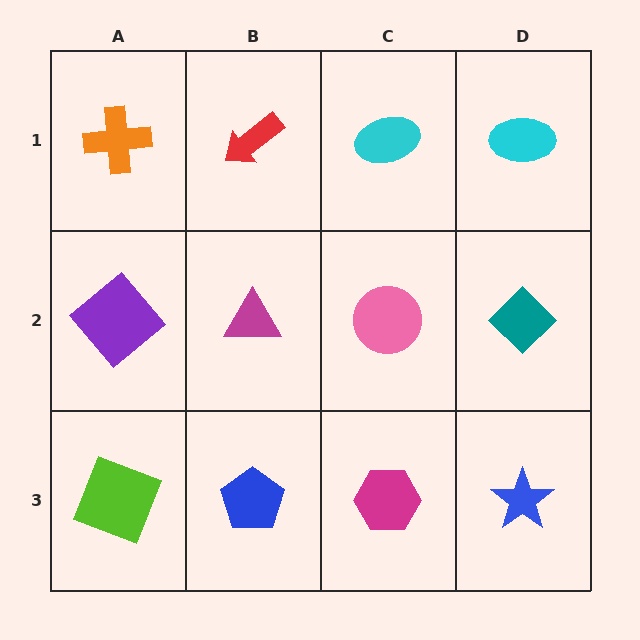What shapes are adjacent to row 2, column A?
An orange cross (row 1, column A), a lime square (row 3, column A), a magenta triangle (row 2, column B).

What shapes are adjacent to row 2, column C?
A cyan ellipse (row 1, column C), a magenta hexagon (row 3, column C), a magenta triangle (row 2, column B), a teal diamond (row 2, column D).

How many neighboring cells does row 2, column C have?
4.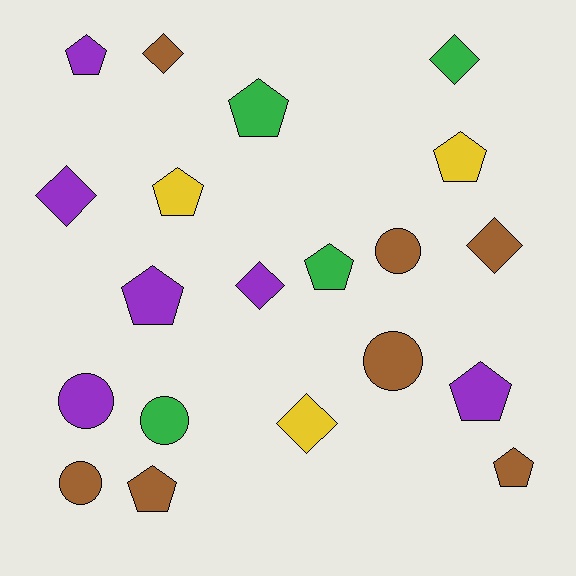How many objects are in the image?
There are 20 objects.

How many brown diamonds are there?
There are 2 brown diamonds.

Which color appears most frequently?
Brown, with 7 objects.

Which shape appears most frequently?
Pentagon, with 9 objects.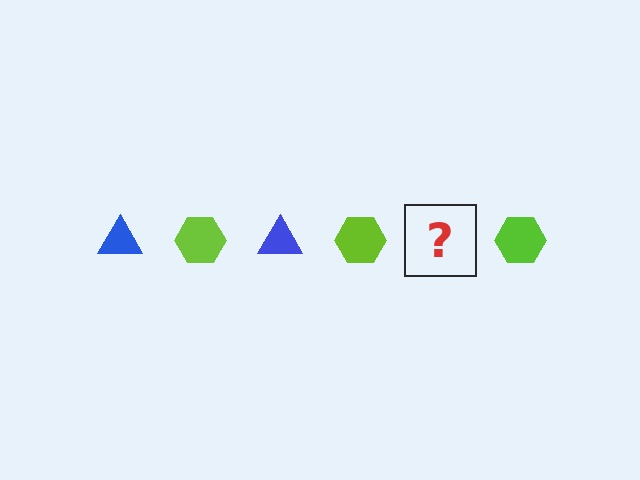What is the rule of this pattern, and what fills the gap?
The rule is that the pattern alternates between blue triangle and lime hexagon. The gap should be filled with a blue triangle.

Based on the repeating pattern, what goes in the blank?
The blank should be a blue triangle.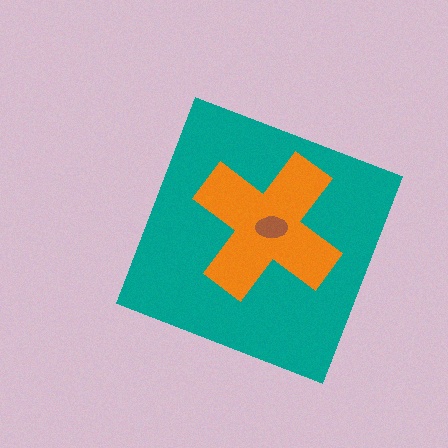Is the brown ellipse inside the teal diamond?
Yes.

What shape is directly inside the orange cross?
The brown ellipse.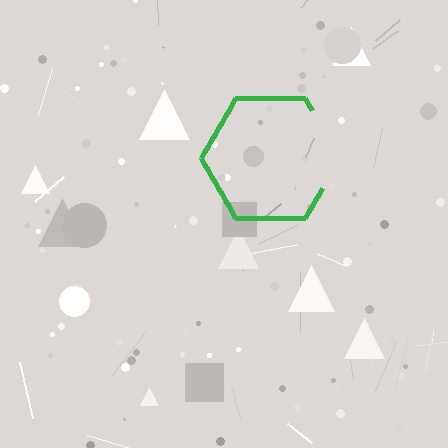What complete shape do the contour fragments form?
The contour fragments form a hexagon.